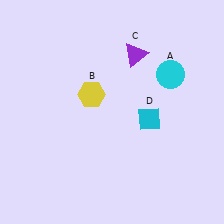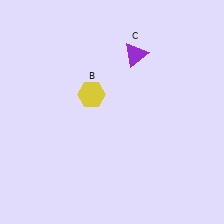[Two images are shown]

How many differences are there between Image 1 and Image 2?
There are 2 differences between the two images.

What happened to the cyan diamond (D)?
The cyan diamond (D) was removed in Image 2. It was in the bottom-right area of Image 1.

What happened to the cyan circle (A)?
The cyan circle (A) was removed in Image 2. It was in the top-right area of Image 1.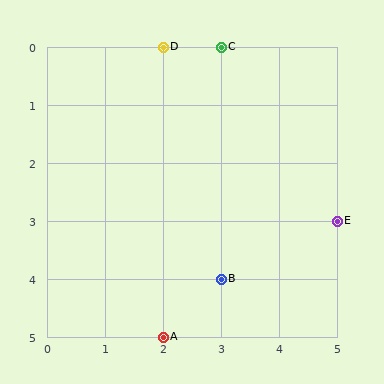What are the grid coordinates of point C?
Point C is at grid coordinates (3, 0).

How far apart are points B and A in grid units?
Points B and A are 1 column and 1 row apart (about 1.4 grid units diagonally).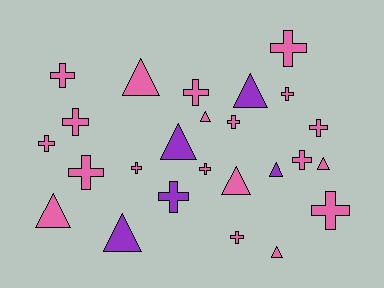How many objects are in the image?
There are 25 objects.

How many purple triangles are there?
There are 4 purple triangles.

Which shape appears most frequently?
Cross, with 15 objects.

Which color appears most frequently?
Pink, with 20 objects.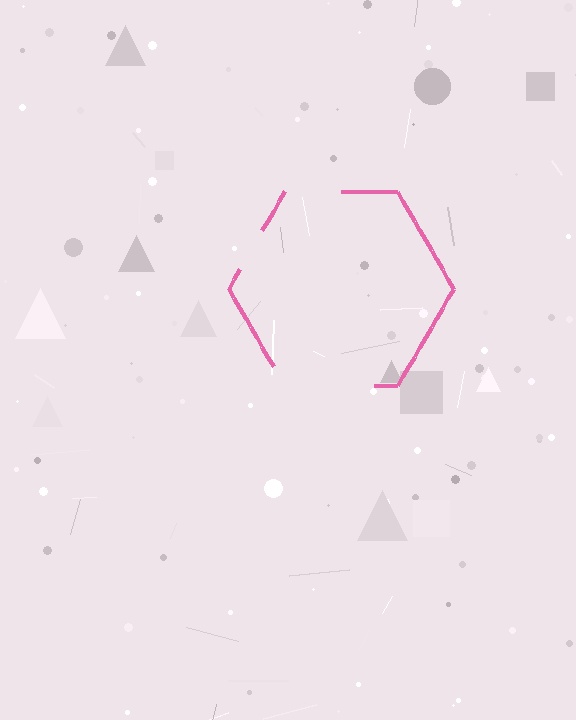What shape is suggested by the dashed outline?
The dashed outline suggests a hexagon.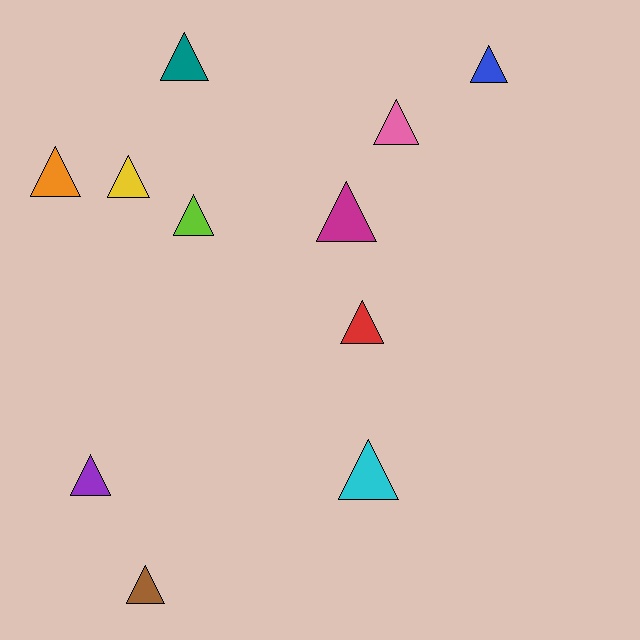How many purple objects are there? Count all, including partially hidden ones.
There is 1 purple object.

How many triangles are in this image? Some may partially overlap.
There are 11 triangles.